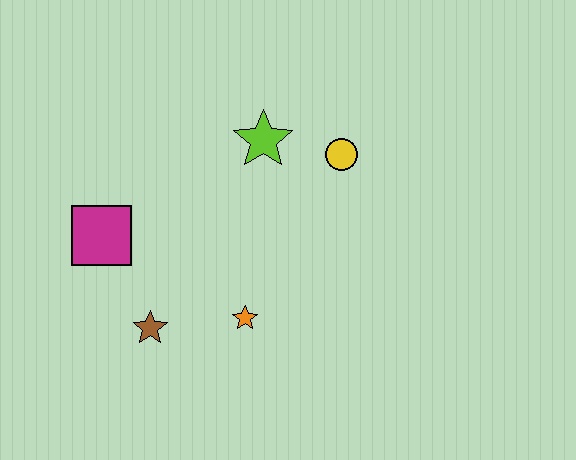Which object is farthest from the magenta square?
The yellow circle is farthest from the magenta square.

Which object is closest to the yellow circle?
The lime star is closest to the yellow circle.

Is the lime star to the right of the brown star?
Yes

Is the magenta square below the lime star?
Yes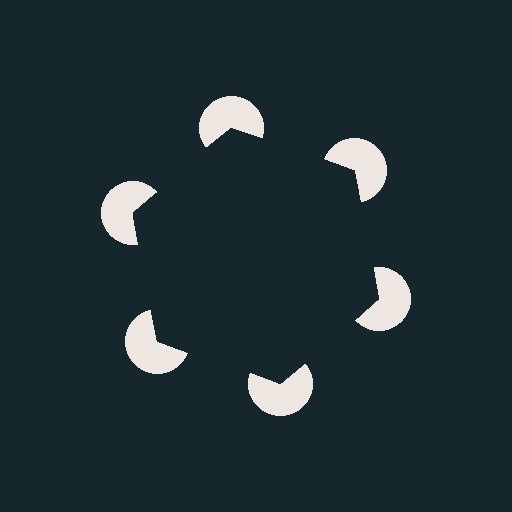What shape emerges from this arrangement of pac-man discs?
An illusory hexagon — its edges are inferred from the aligned wedge cuts in the pac-man discs, not physically drawn.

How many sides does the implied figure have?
6 sides.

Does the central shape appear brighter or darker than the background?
It typically appears slightly darker than the background, even though no actual brightness change is drawn.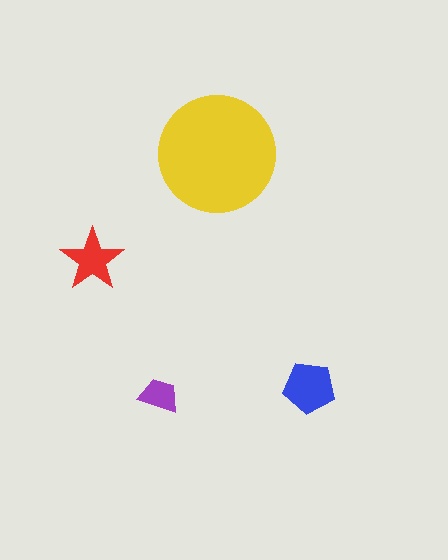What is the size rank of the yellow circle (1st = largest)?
1st.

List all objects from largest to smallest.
The yellow circle, the blue pentagon, the red star, the purple trapezoid.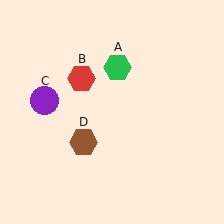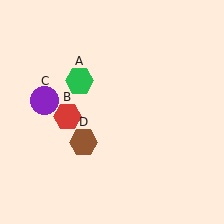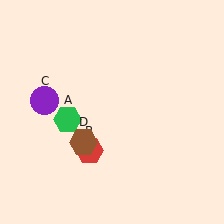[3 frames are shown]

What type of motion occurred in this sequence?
The green hexagon (object A), red hexagon (object B) rotated counterclockwise around the center of the scene.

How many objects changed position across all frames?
2 objects changed position: green hexagon (object A), red hexagon (object B).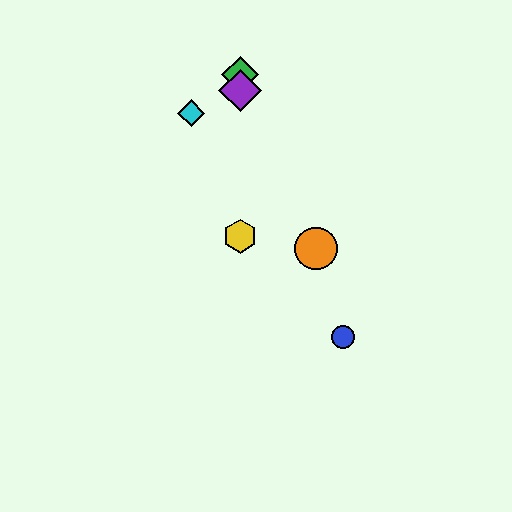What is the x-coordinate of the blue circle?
The blue circle is at x≈343.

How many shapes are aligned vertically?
4 shapes (the red hexagon, the green diamond, the yellow hexagon, the purple diamond) are aligned vertically.